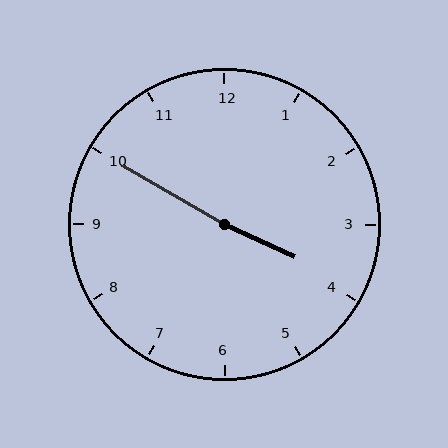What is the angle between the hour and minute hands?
Approximately 175 degrees.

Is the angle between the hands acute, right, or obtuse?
It is obtuse.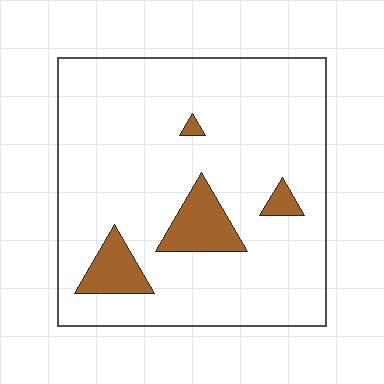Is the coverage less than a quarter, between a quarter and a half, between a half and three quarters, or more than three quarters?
Less than a quarter.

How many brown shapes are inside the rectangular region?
4.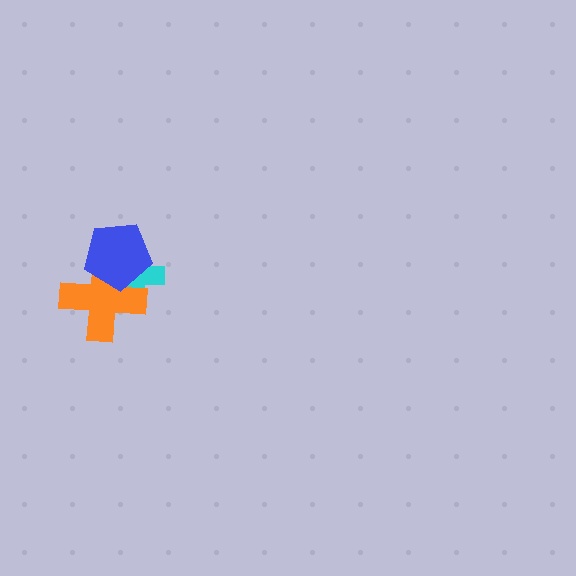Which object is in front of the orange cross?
The blue pentagon is in front of the orange cross.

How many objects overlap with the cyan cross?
2 objects overlap with the cyan cross.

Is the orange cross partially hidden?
Yes, it is partially covered by another shape.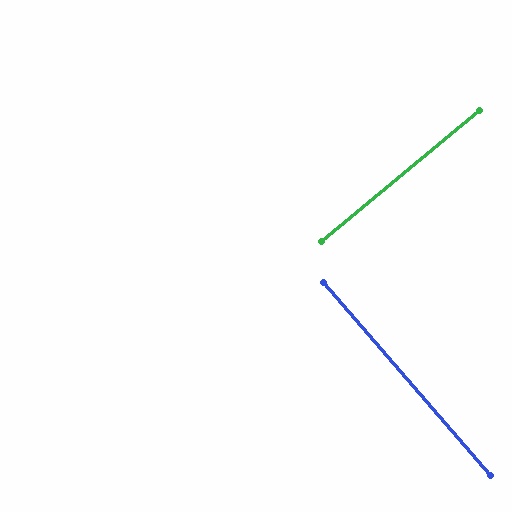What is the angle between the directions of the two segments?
Approximately 89 degrees.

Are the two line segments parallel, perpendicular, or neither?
Perpendicular — they meet at approximately 89°.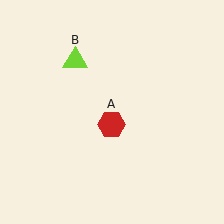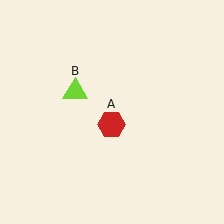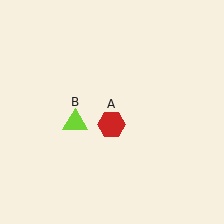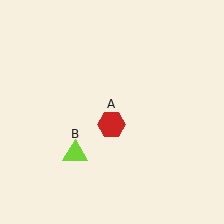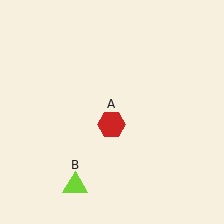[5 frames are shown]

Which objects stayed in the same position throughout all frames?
Red hexagon (object A) remained stationary.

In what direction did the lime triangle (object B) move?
The lime triangle (object B) moved down.